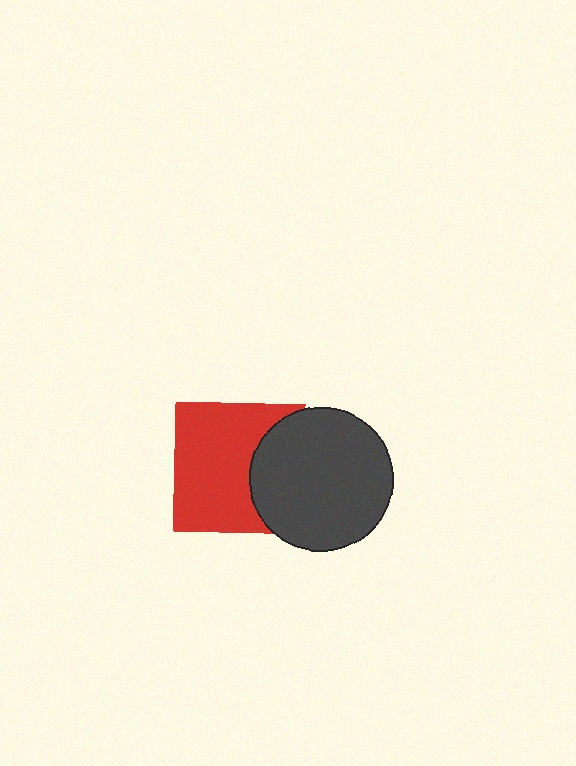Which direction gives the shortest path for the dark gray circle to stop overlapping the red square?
Moving right gives the shortest separation.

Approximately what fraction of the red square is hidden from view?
Roughly 32% of the red square is hidden behind the dark gray circle.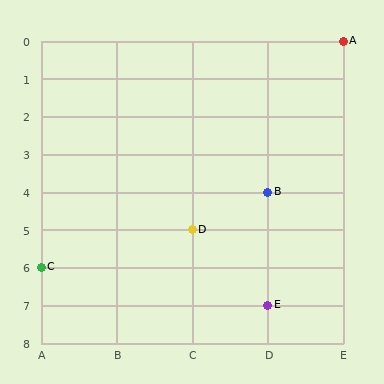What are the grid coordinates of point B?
Point B is at grid coordinates (D, 4).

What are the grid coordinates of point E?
Point E is at grid coordinates (D, 7).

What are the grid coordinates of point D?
Point D is at grid coordinates (C, 5).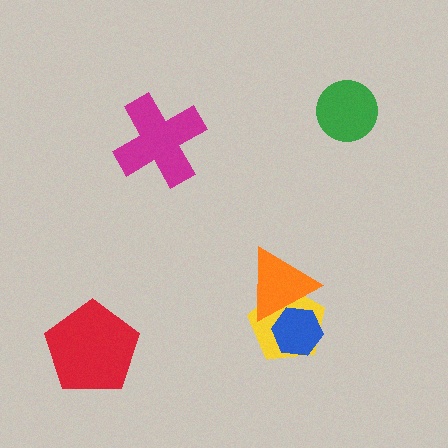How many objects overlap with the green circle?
0 objects overlap with the green circle.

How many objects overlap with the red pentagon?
0 objects overlap with the red pentagon.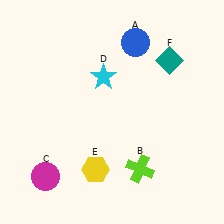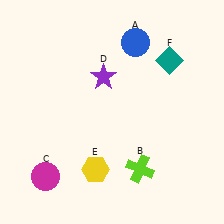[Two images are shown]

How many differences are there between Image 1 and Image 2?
There is 1 difference between the two images.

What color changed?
The star (D) changed from cyan in Image 1 to purple in Image 2.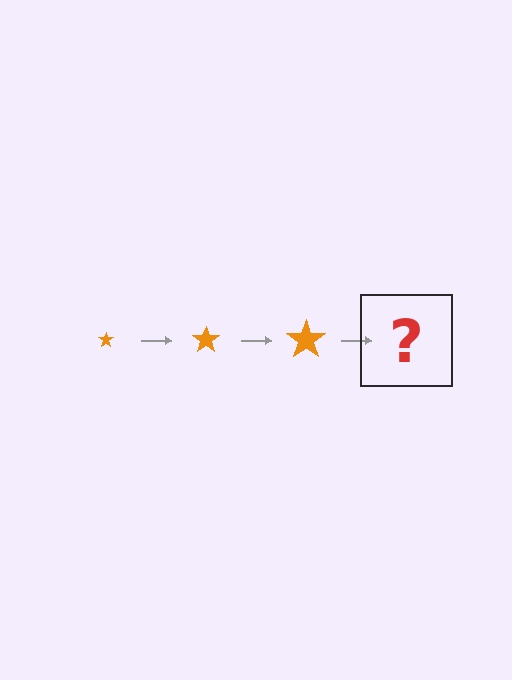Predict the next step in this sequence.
The next step is an orange star, larger than the previous one.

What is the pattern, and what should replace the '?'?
The pattern is that the star gets progressively larger each step. The '?' should be an orange star, larger than the previous one.